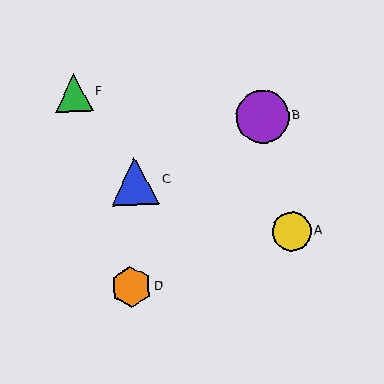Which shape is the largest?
The purple circle (labeled B) is the largest.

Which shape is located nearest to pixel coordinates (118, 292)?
The orange hexagon (labeled D) at (131, 287) is nearest to that location.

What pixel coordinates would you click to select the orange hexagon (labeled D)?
Click at (131, 287) to select the orange hexagon D.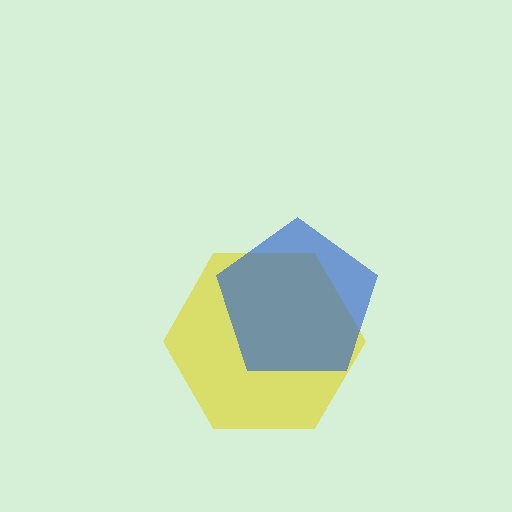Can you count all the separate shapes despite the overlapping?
Yes, there are 2 separate shapes.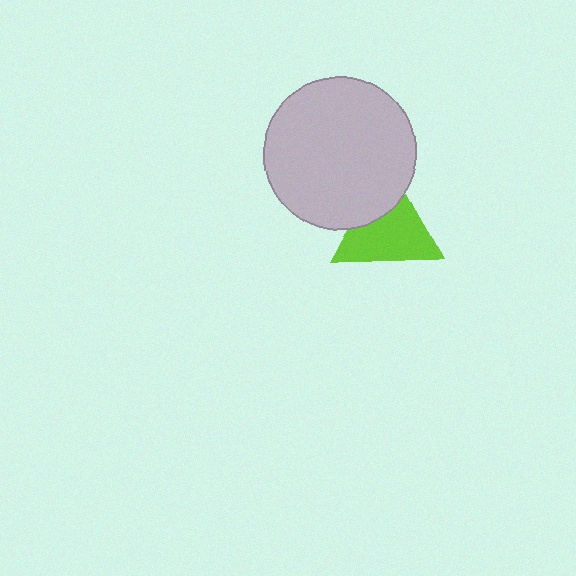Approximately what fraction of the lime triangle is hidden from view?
Roughly 30% of the lime triangle is hidden behind the light gray circle.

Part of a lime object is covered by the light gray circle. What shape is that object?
It is a triangle.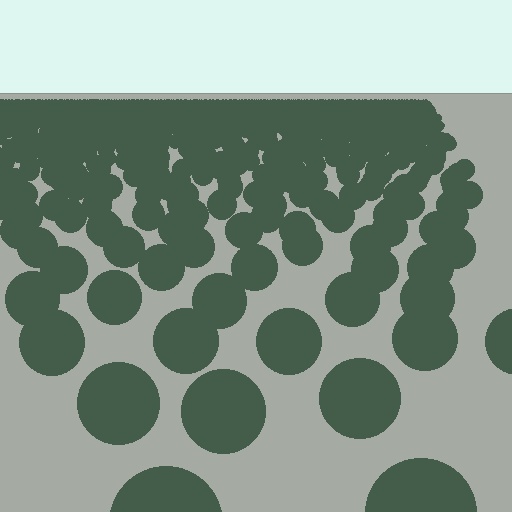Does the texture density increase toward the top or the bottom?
Density increases toward the top.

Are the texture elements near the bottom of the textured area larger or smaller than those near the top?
Larger. Near the bottom, elements are closer to the viewer and appear at a bigger on-screen size.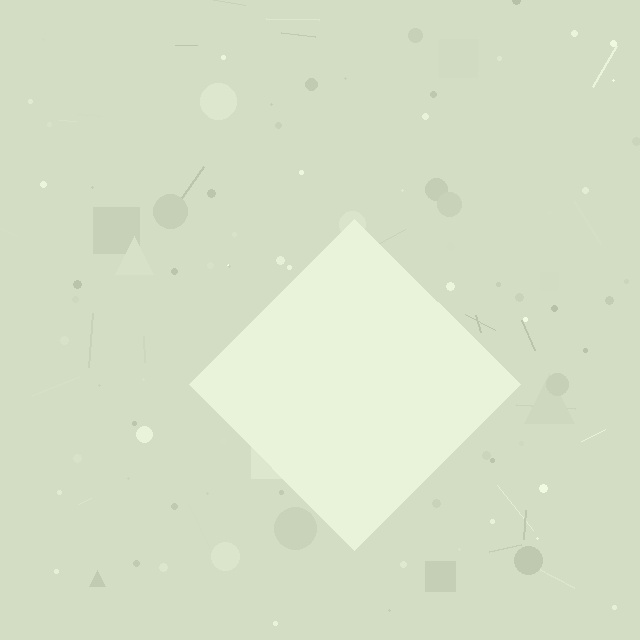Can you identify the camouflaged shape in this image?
The camouflaged shape is a diamond.